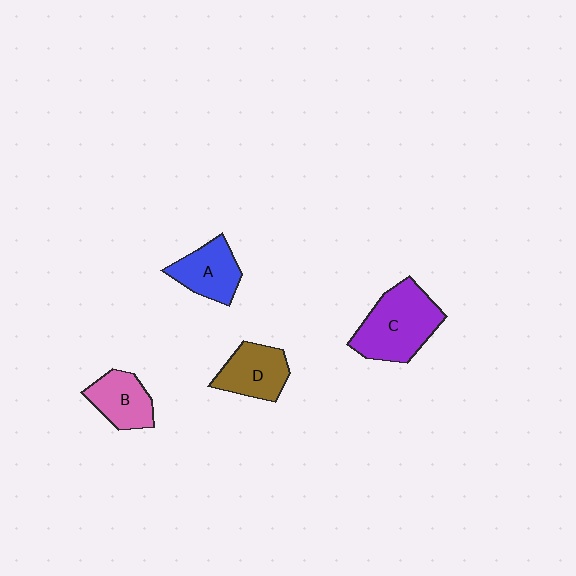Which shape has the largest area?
Shape C (purple).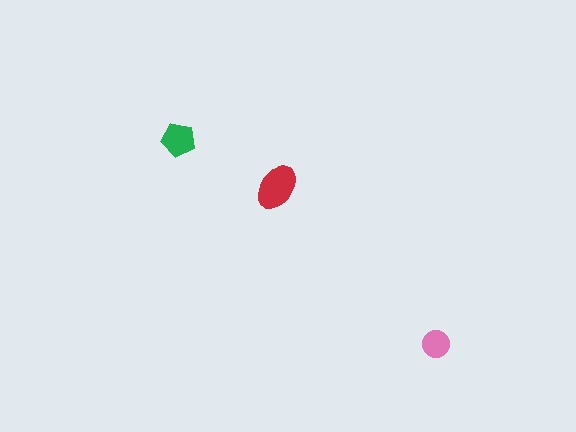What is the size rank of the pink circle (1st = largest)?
3rd.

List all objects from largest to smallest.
The red ellipse, the green pentagon, the pink circle.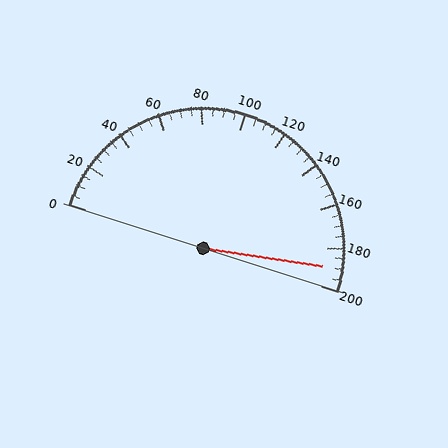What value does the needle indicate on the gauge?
The needle indicates approximately 190.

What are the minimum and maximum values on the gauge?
The gauge ranges from 0 to 200.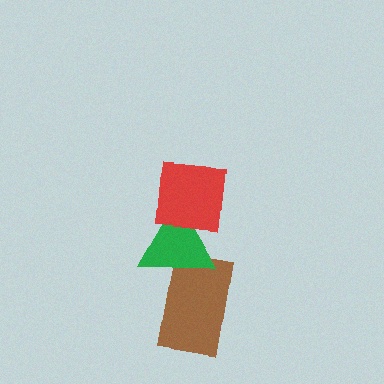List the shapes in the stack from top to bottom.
From top to bottom: the red square, the green triangle, the brown rectangle.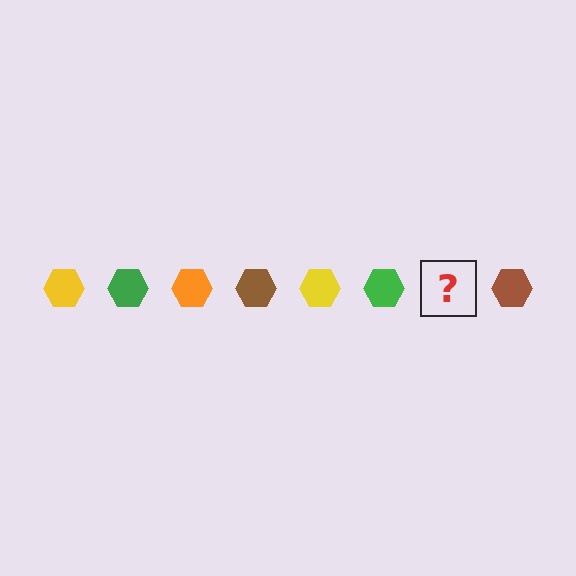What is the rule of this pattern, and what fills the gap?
The rule is that the pattern cycles through yellow, green, orange, brown hexagons. The gap should be filled with an orange hexagon.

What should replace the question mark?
The question mark should be replaced with an orange hexagon.